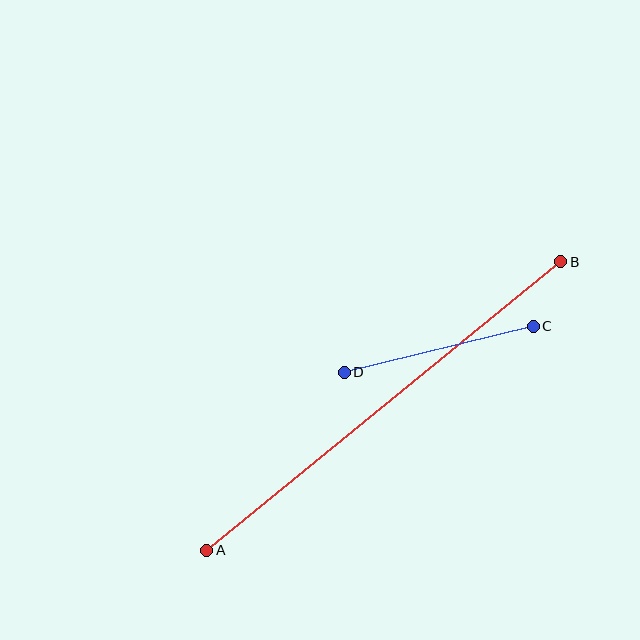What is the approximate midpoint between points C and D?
The midpoint is at approximately (439, 349) pixels.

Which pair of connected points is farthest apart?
Points A and B are farthest apart.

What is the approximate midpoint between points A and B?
The midpoint is at approximately (384, 406) pixels.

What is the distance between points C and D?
The distance is approximately 194 pixels.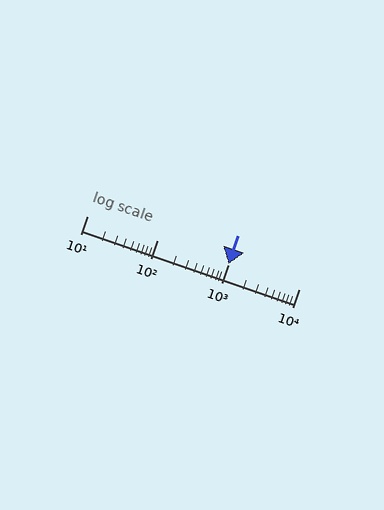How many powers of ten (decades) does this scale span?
The scale spans 3 decades, from 10 to 10000.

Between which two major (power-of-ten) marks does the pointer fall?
The pointer is between 1000 and 10000.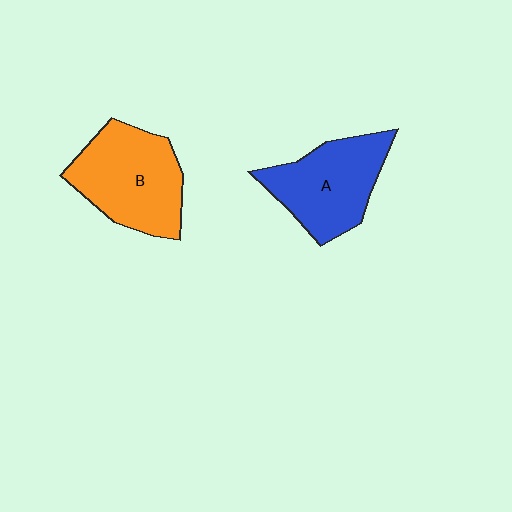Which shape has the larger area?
Shape B (orange).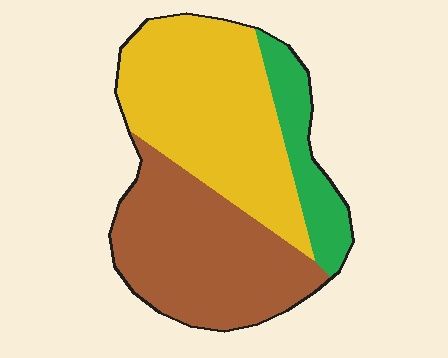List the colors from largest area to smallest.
From largest to smallest: yellow, brown, green.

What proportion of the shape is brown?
Brown takes up about two fifths (2/5) of the shape.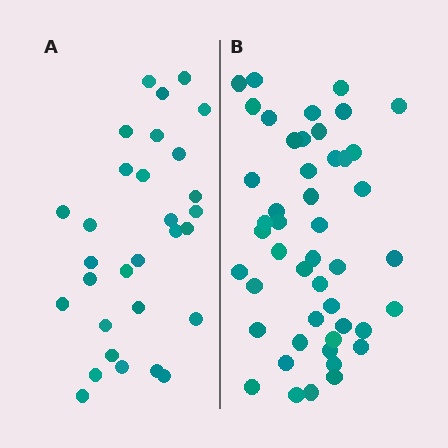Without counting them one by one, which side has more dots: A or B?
Region B (the right region) has more dots.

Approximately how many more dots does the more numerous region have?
Region B has approximately 15 more dots than region A.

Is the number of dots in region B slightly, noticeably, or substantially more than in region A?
Region B has substantially more. The ratio is roughly 1.6 to 1.